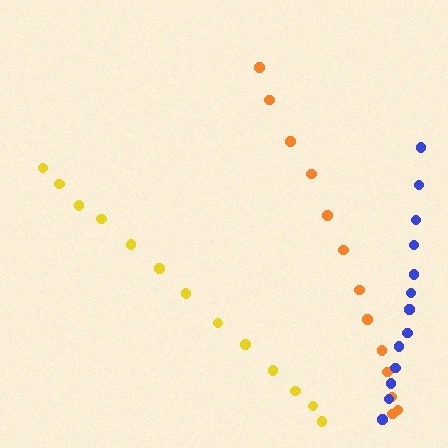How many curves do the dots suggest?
There are 3 distinct paths.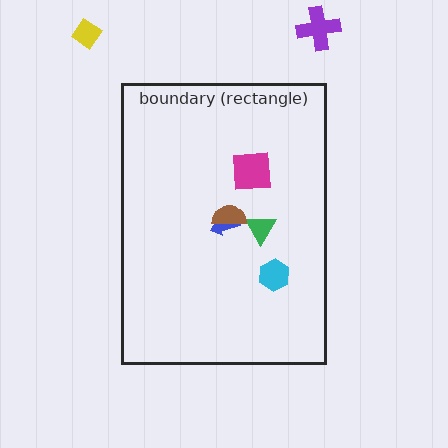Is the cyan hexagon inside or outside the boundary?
Inside.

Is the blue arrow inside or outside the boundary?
Inside.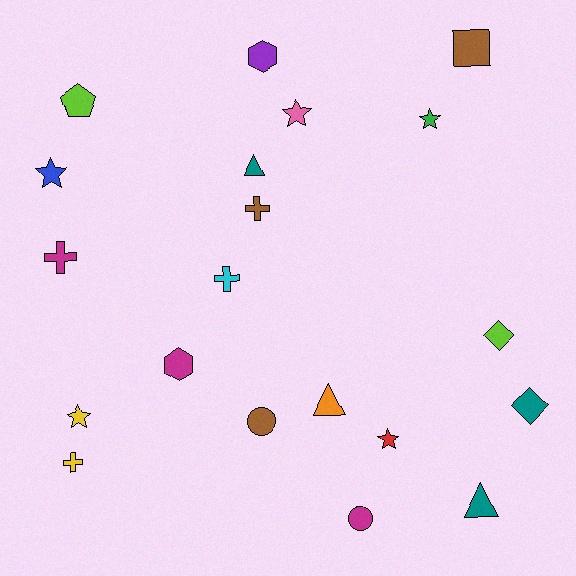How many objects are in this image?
There are 20 objects.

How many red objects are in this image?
There is 1 red object.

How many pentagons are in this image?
There is 1 pentagon.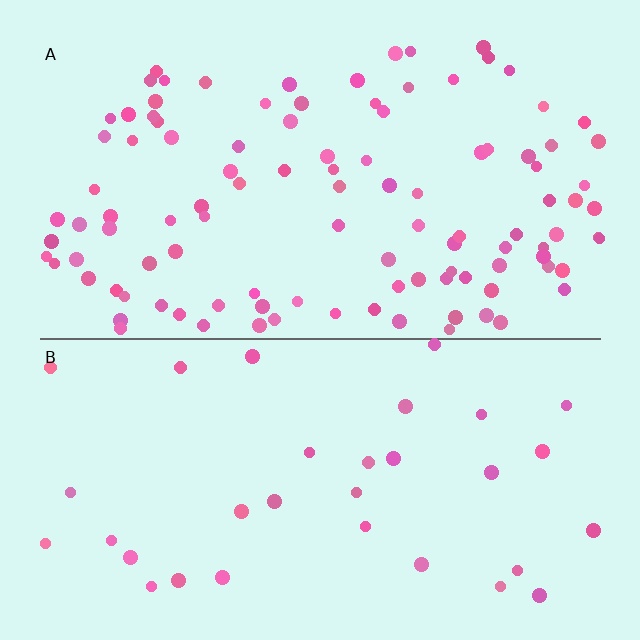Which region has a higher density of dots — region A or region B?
A (the top).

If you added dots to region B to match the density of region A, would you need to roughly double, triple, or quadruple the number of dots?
Approximately triple.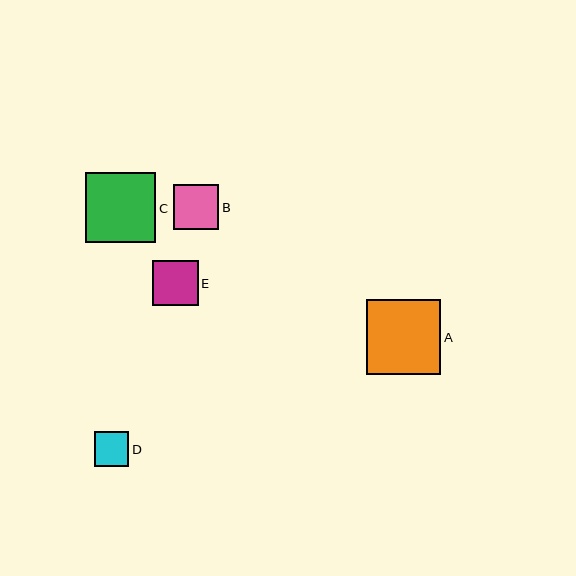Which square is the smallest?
Square D is the smallest with a size of approximately 34 pixels.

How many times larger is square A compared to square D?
Square A is approximately 2.2 times the size of square D.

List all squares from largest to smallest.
From largest to smallest: A, C, B, E, D.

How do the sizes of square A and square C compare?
Square A and square C are approximately the same size.